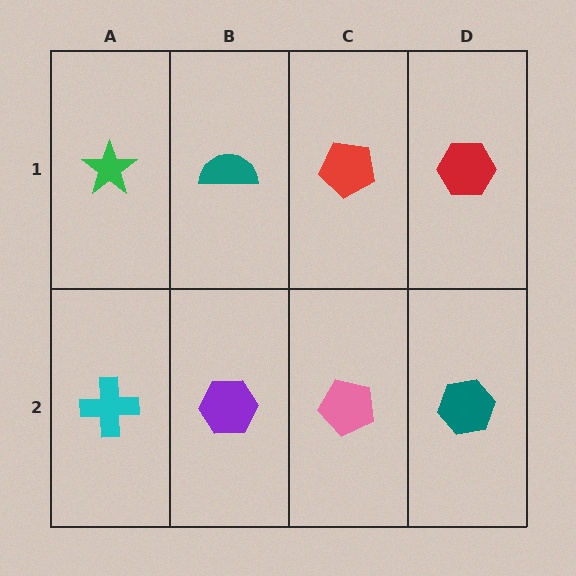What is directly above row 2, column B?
A teal semicircle.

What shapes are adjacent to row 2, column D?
A red hexagon (row 1, column D), a pink pentagon (row 2, column C).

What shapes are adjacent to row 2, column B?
A teal semicircle (row 1, column B), a cyan cross (row 2, column A), a pink pentagon (row 2, column C).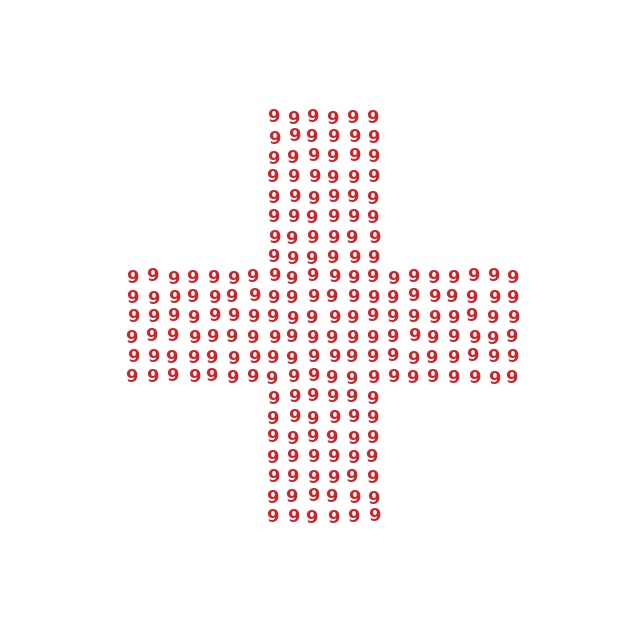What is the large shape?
The large shape is a cross.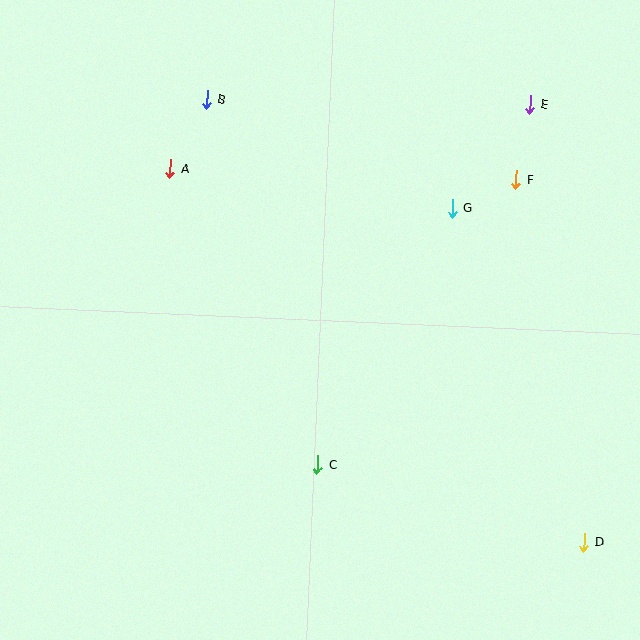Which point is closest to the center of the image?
Point C at (318, 464) is closest to the center.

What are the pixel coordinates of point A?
Point A is at (170, 169).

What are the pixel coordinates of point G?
Point G is at (452, 208).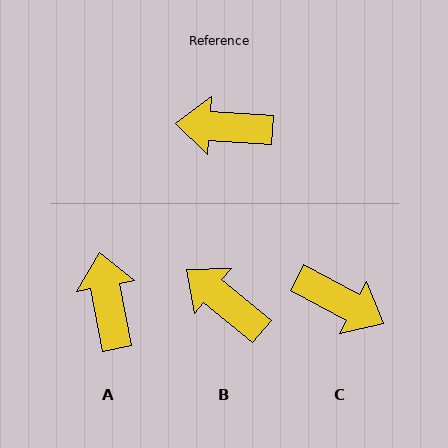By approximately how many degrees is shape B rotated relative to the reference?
Approximately 36 degrees clockwise.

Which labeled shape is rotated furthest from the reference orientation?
C, about 155 degrees away.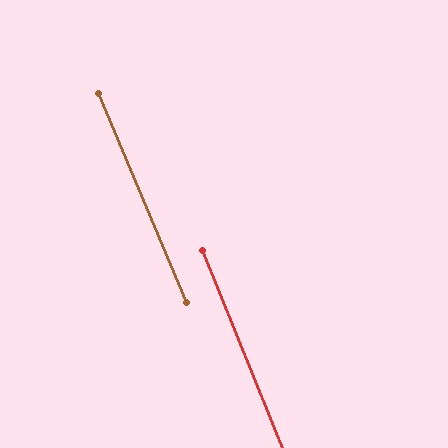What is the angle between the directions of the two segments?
Approximately 1 degree.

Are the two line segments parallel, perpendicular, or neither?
Parallel — their directions differ by only 0.7°.